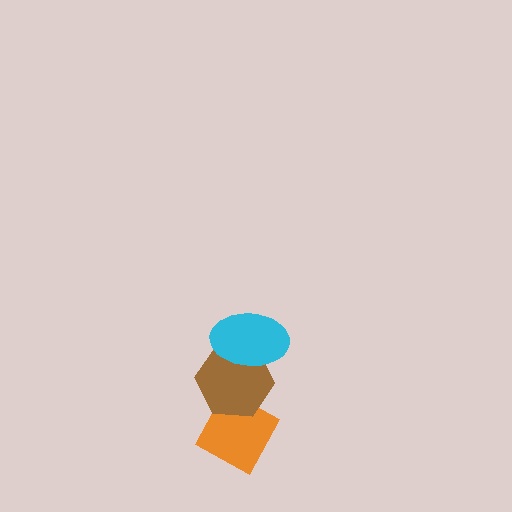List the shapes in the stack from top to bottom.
From top to bottom: the cyan ellipse, the brown hexagon, the orange diamond.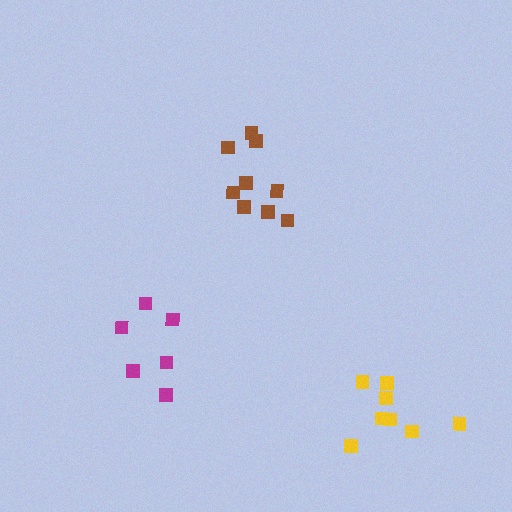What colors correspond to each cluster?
The clusters are colored: yellow, magenta, brown.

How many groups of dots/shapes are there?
There are 3 groups.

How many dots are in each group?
Group 1: 8 dots, Group 2: 6 dots, Group 3: 9 dots (23 total).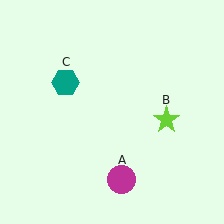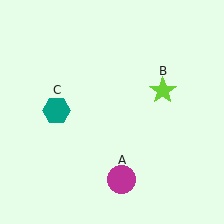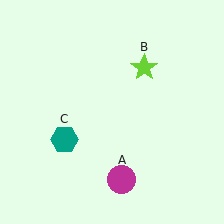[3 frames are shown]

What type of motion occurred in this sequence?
The lime star (object B), teal hexagon (object C) rotated counterclockwise around the center of the scene.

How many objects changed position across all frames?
2 objects changed position: lime star (object B), teal hexagon (object C).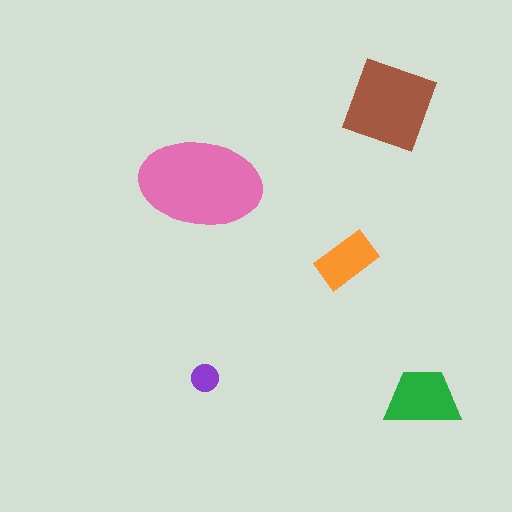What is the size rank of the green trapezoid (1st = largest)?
3rd.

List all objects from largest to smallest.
The pink ellipse, the brown square, the green trapezoid, the orange rectangle, the purple circle.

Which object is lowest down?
The green trapezoid is bottommost.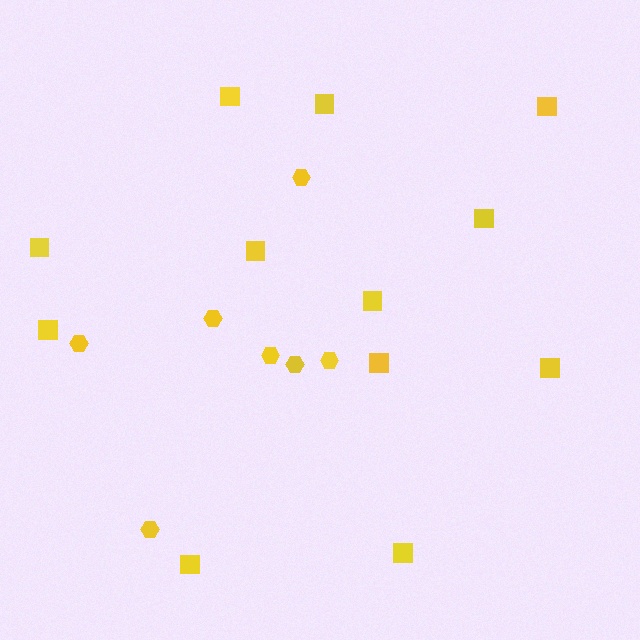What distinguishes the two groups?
There are 2 groups: one group of hexagons (7) and one group of squares (12).